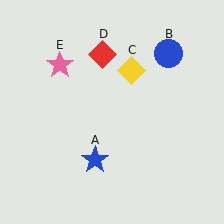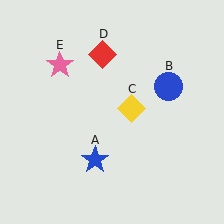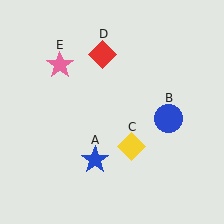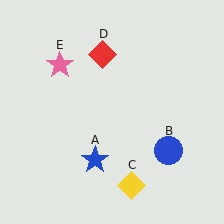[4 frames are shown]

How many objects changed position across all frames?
2 objects changed position: blue circle (object B), yellow diamond (object C).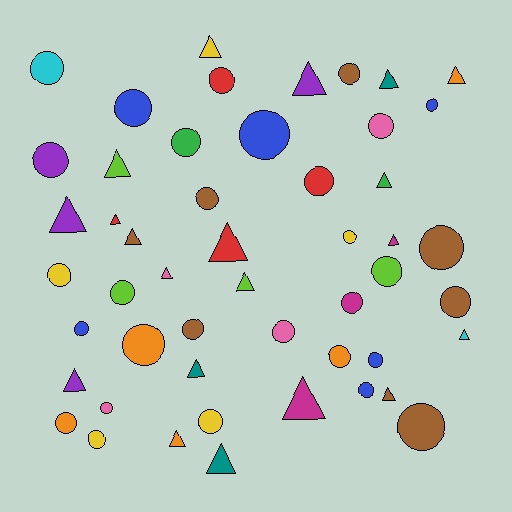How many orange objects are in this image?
There are 5 orange objects.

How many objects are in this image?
There are 50 objects.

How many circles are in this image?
There are 30 circles.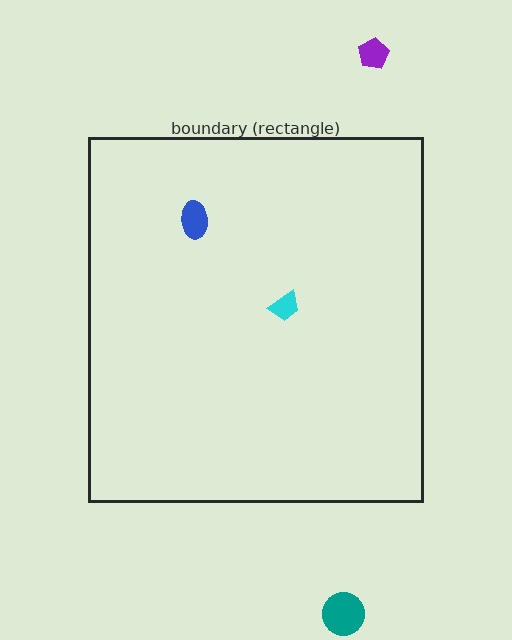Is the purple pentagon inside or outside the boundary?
Outside.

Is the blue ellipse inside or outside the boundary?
Inside.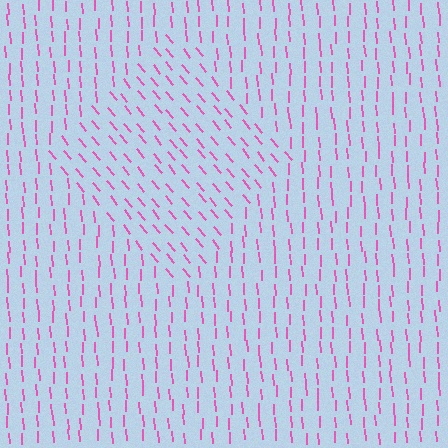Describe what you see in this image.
The image is filled with small pink line segments. A diamond region in the image has lines oriented differently from the surrounding lines, creating a visible texture boundary.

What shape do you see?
I see a diamond.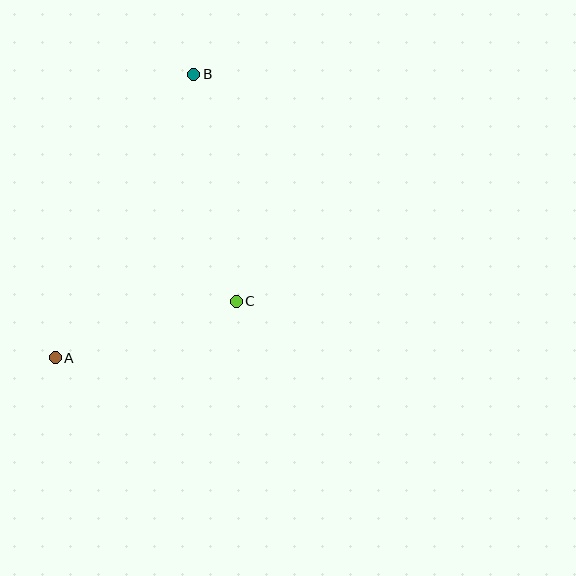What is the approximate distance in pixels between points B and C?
The distance between B and C is approximately 231 pixels.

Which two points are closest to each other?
Points A and C are closest to each other.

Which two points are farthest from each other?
Points A and B are farthest from each other.